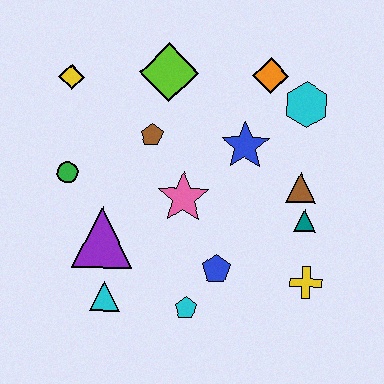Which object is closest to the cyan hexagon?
The orange diamond is closest to the cyan hexagon.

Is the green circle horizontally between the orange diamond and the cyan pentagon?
No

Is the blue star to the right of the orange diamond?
No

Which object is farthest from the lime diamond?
The yellow cross is farthest from the lime diamond.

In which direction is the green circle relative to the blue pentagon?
The green circle is to the left of the blue pentagon.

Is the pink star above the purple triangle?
Yes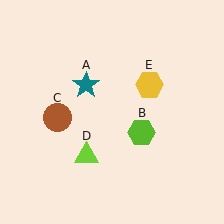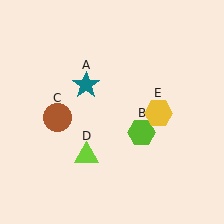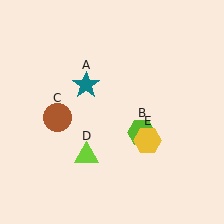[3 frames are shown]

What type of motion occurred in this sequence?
The yellow hexagon (object E) rotated clockwise around the center of the scene.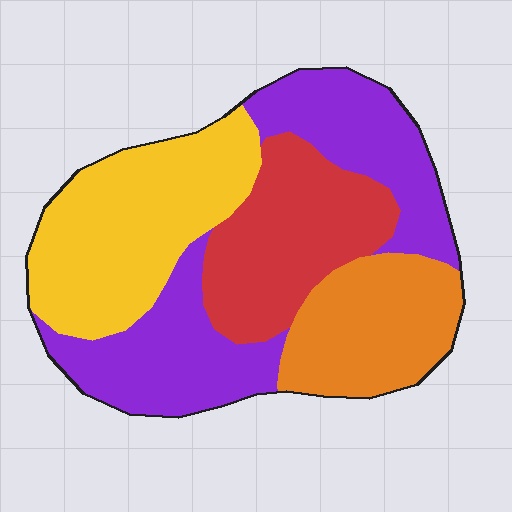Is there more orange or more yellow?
Yellow.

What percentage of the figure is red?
Red covers around 20% of the figure.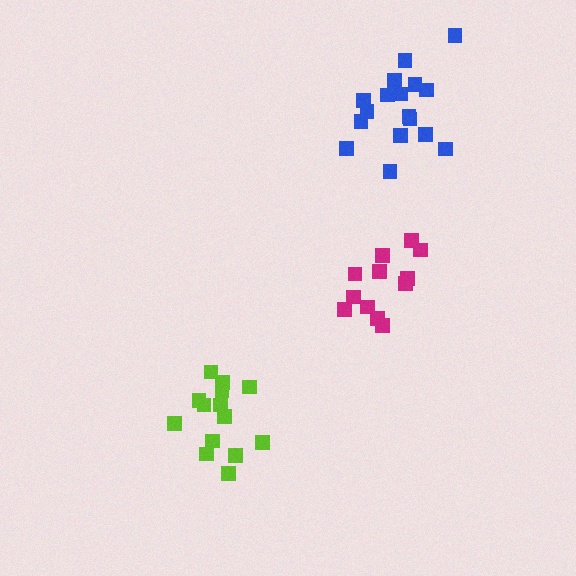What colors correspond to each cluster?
The clusters are colored: magenta, lime, blue.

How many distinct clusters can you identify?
There are 3 distinct clusters.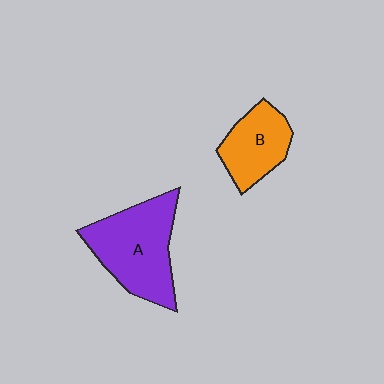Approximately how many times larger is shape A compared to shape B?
Approximately 1.6 times.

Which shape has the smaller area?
Shape B (orange).